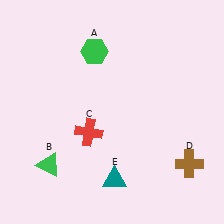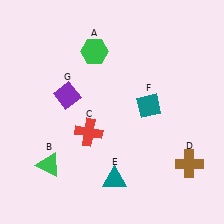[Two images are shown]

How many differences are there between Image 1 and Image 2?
There are 2 differences between the two images.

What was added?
A teal diamond (F), a purple diamond (G) were added in Image 2.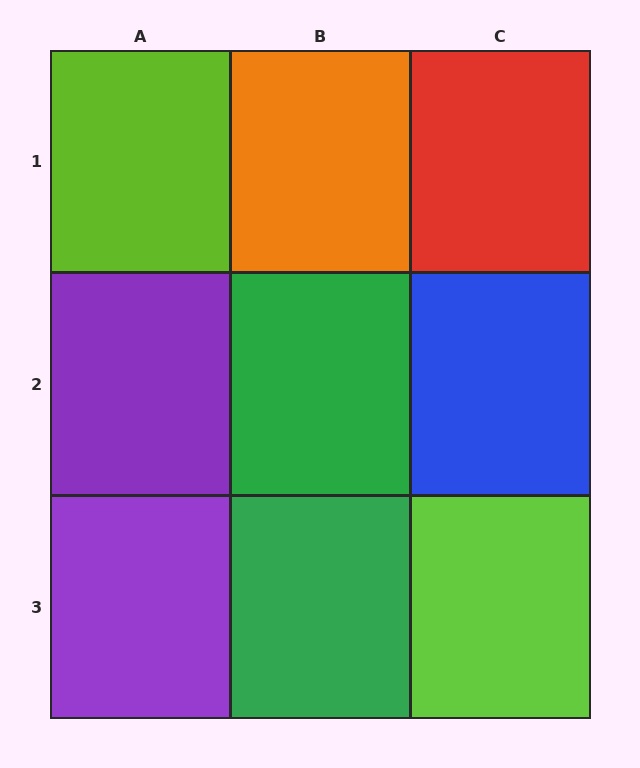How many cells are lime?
2 cells are lime.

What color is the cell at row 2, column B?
Green.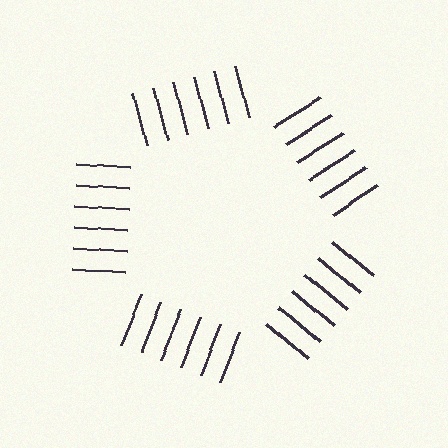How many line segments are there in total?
30 — 6 along each of the 5 edges.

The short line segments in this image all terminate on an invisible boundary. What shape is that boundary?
An illusory pentagon — the line segments terminate on its edges but no continuous stroke is drawn.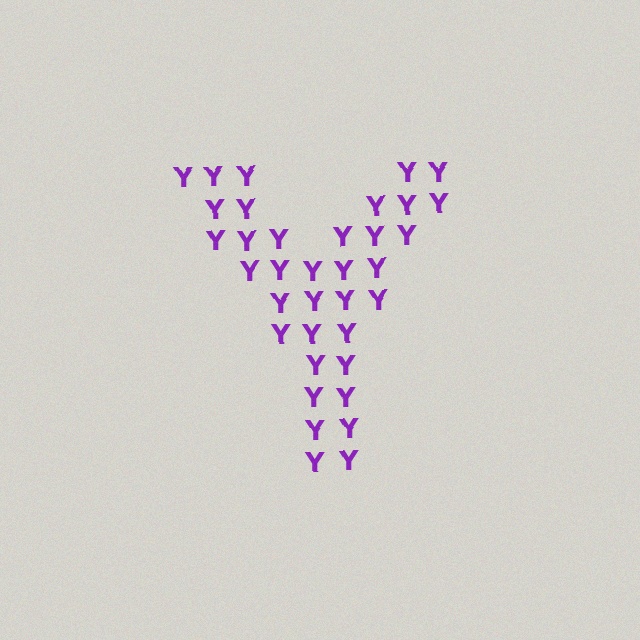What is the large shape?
The large shape is the letter Y.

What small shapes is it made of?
It is made of small letter Y's.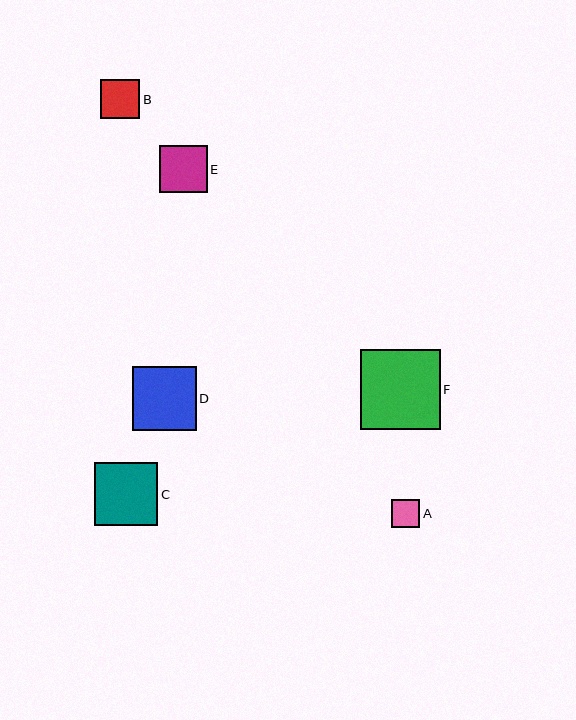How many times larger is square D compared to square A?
Square D is approximately 2.3 times the size of square A.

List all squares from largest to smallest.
From largest to smallest: F, D, C, E, B, A.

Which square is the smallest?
Square A is the smallest with a size of approximately 28 pixels.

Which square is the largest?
Square F is the largest with a size of approximately 80 pixels.